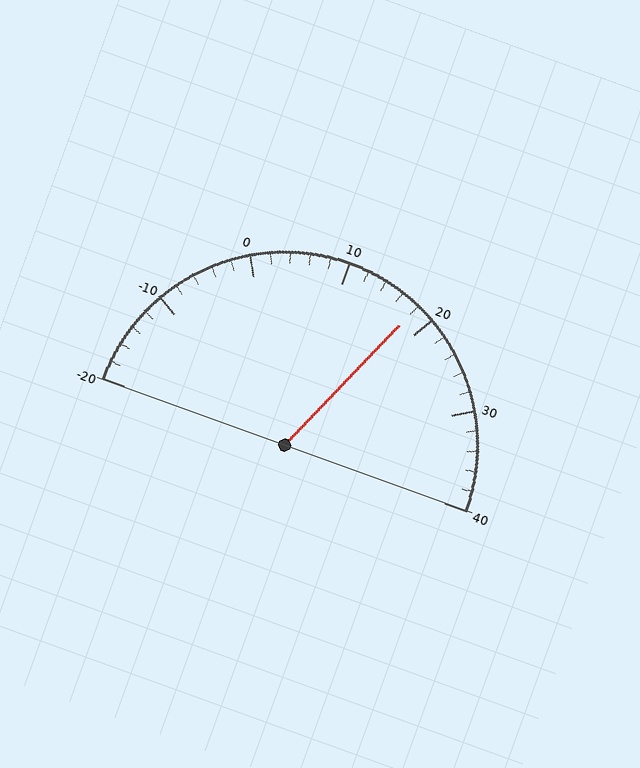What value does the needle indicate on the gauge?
The needle indicates approximately 18.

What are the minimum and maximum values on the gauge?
The gauge ranges from -20 to 40.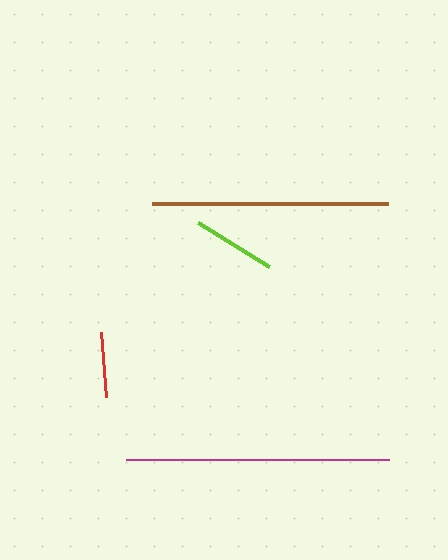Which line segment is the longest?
The magenta line is the longest at approximately 264 pixels.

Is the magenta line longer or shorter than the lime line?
The magenta line is longer than the lime line.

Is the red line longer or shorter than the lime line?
The lime line is longer than the red line.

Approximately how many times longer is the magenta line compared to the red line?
The magenta line is approximately 4.0 times the length of the red line.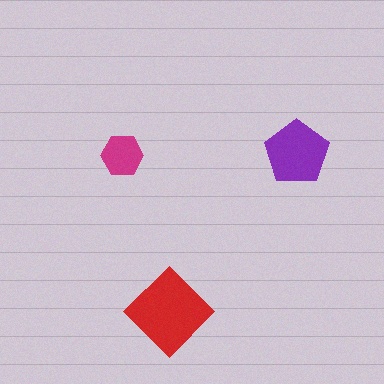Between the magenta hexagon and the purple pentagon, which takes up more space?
The purple pentagon.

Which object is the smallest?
The magenta hexagon.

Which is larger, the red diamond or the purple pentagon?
The red diamond.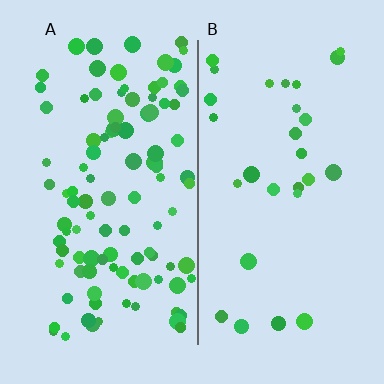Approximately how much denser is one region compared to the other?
Approximately 3.6× — region A over region B.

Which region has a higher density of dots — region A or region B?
A (the left).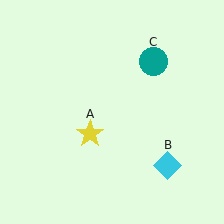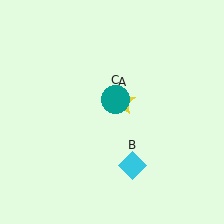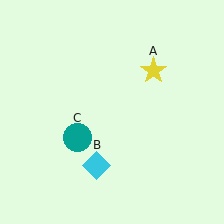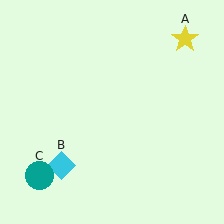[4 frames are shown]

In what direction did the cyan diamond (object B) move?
The cyan diamond (object B) moved left.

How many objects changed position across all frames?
3 objects changed position: yellow star (object A), cyan diamond (object B), teal circle (object C).